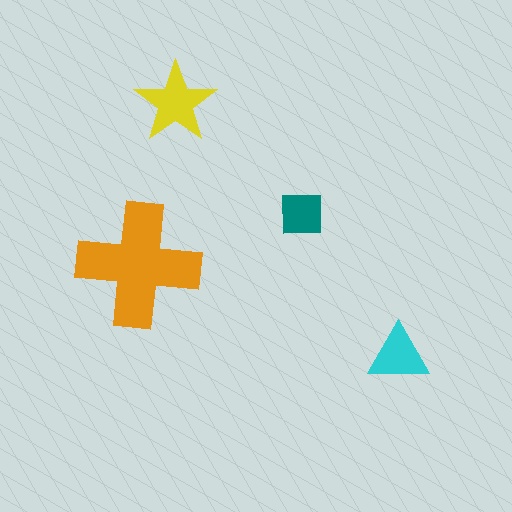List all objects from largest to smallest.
The orange cross, the yellow star, the cyan triangle, the teal square.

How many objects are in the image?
There are 4 objects in the image.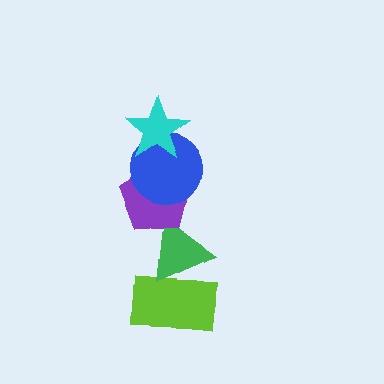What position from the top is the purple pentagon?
The purple pentagon is 3rd from the top.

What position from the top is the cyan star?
The cyan star is 1st from the top.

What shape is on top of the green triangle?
The purple pentagon is on top of the green triangle.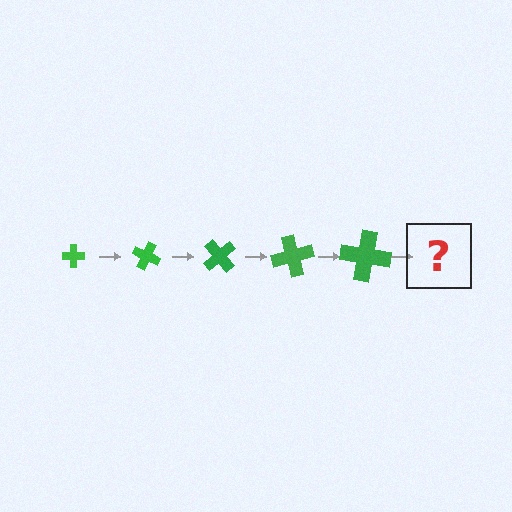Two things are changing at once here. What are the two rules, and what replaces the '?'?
The two rules are that the cross grows larger each step and it rotates 25 degrees each step. The '?' should be a cross, larger than the previous one and rotated 125 degrees from the start.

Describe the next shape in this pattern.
It should be a cross, larger than the previous one and rotated 125 degrees from the start.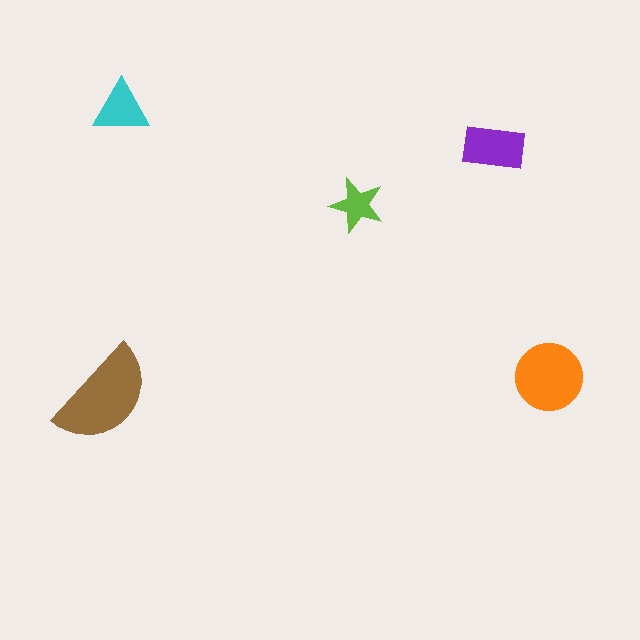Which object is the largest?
The brown semicircle.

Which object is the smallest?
The lime star.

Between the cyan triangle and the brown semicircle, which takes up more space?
The brown semicircle.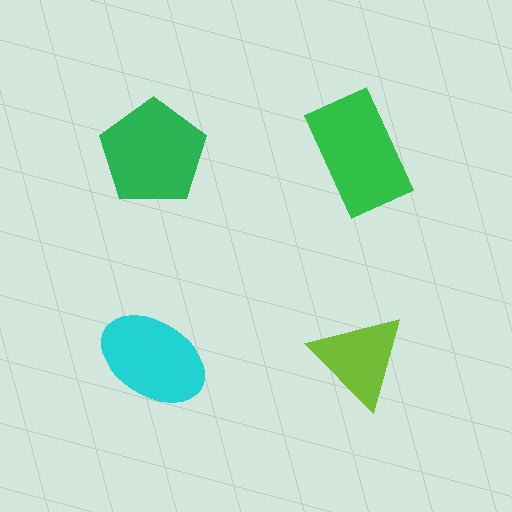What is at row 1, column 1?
A green pentagon.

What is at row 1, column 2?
A green rectangle.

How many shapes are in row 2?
2 shapes.